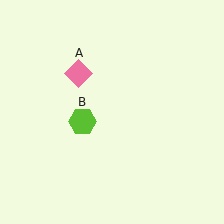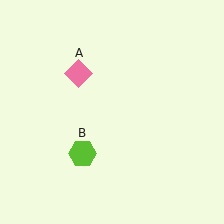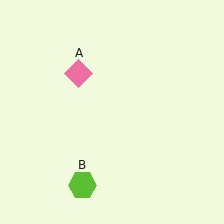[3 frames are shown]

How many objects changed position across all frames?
1 object changed position: lime hexagon (object B).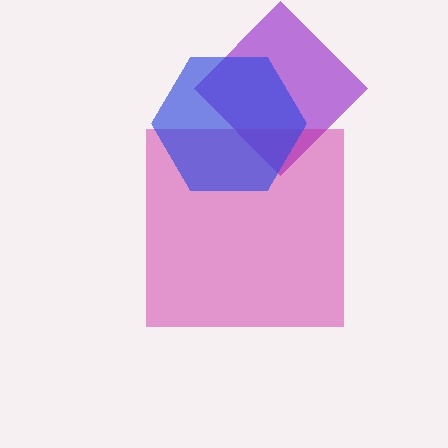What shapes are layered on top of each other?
The layered shapes are: a purple diamond, a magenta square, a blue hexagon.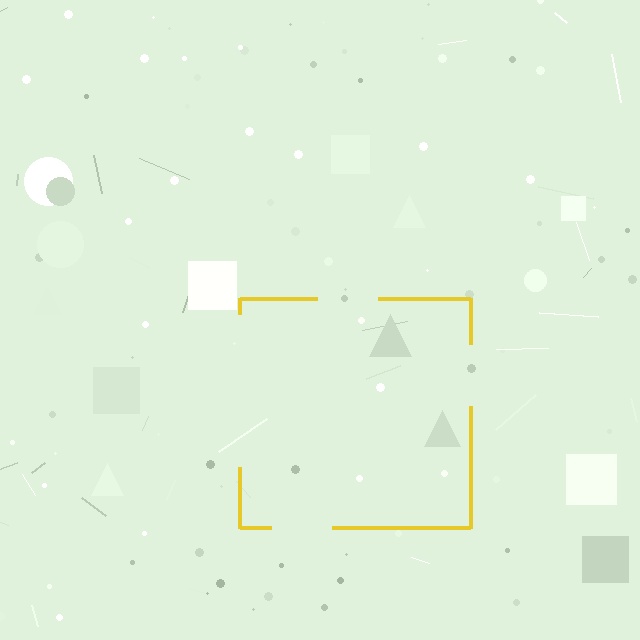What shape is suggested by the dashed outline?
The dashed outline suggests a square.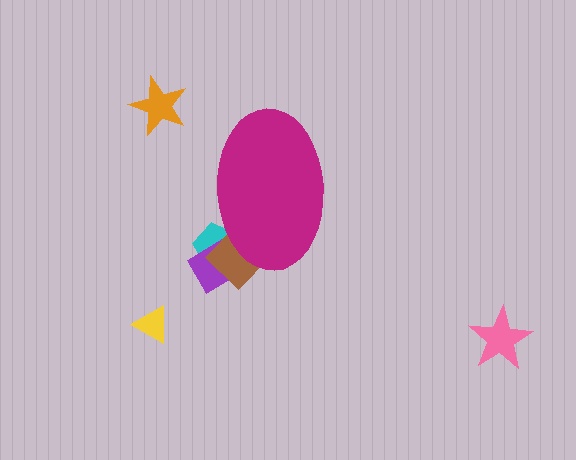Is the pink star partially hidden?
No, the pink star is fully visible.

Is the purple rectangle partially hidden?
Yes, the purple rectangle is partially hidden behind the magenta ellipse.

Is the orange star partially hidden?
No, the orange star is fully visible.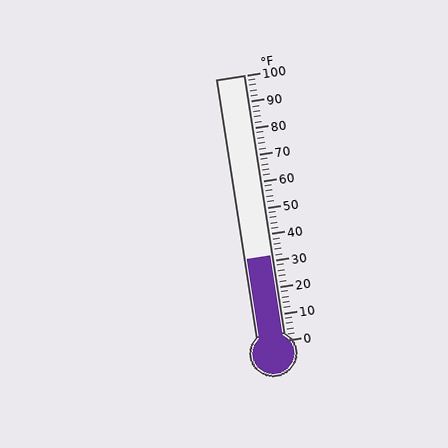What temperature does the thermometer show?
The thermometer shows approximately 32°F.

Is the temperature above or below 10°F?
The temperature is above 10°F.